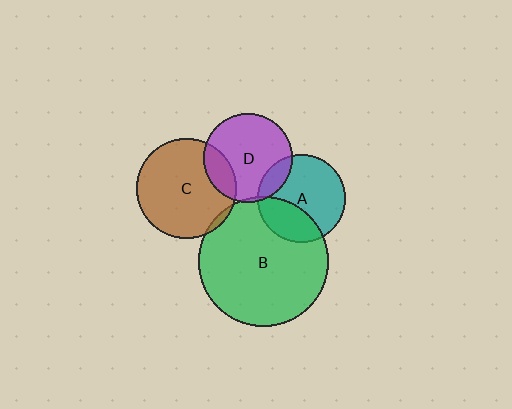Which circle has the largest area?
Circle B (green).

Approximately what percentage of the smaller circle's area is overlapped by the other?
Approximately 30%.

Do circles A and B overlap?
Yes.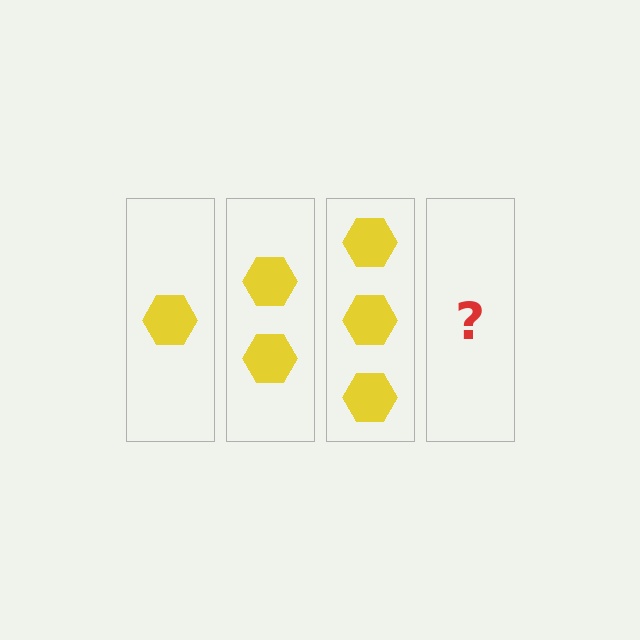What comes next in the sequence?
The next element should be 4 hexagons.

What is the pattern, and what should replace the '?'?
The pattern is that each step adds one more hexagon. The '?' should be 4 hexagons.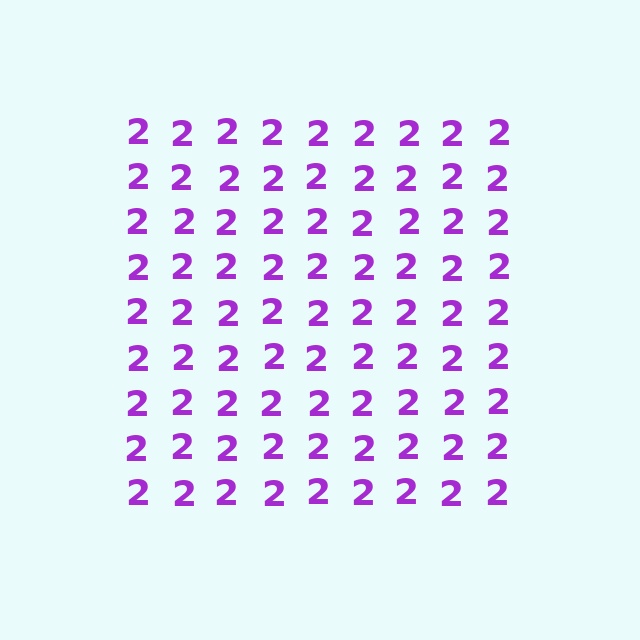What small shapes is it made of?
It is made of small digit 2's.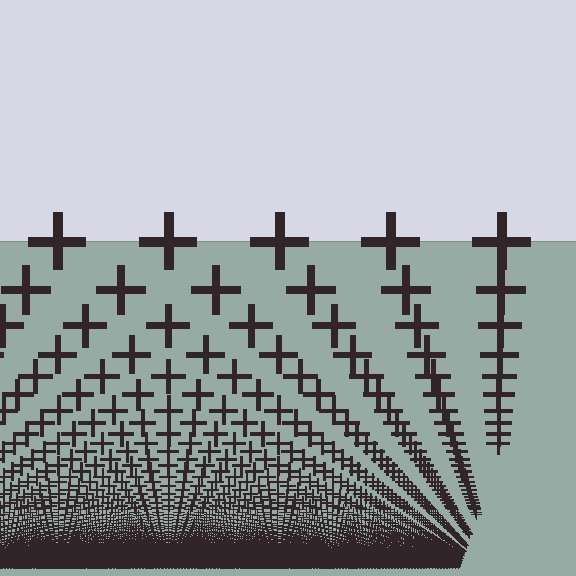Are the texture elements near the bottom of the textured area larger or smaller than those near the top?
Smaller. The gradient is inverted — elements near the bottom are smaller and denser.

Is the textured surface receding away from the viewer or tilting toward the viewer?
The surface appears to tilt toward the viewer. Texture elements get larger and sparser toward the top.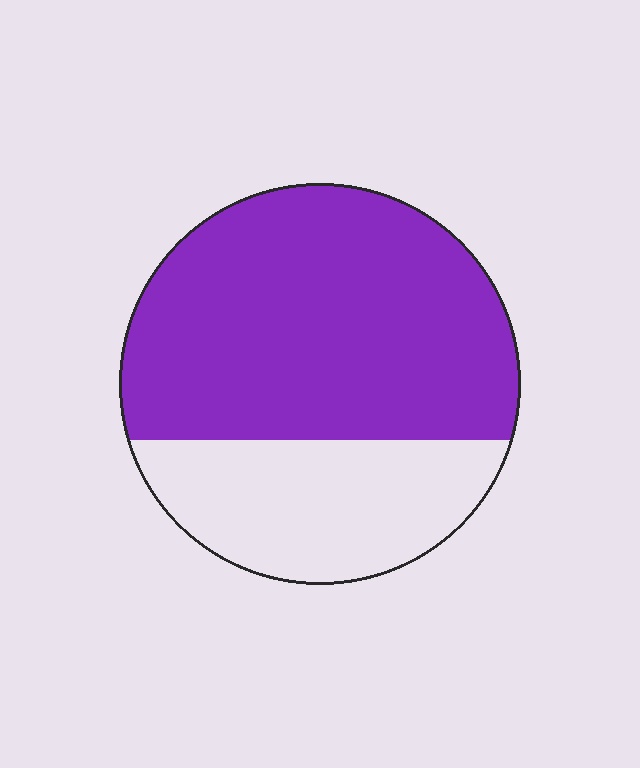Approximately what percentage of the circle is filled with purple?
Approximately 70%.